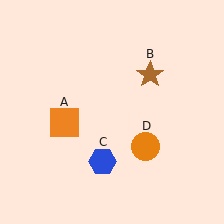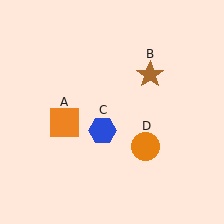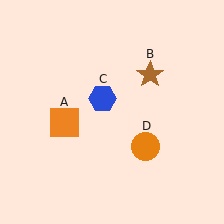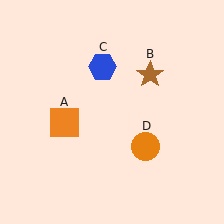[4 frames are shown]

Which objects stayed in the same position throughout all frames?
Orange square (object A) and brown star (object B) and orange circle (object D) remained stationary.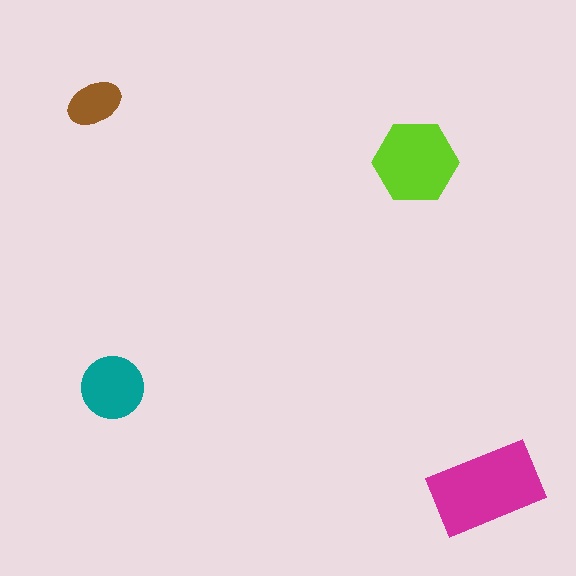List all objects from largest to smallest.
The magenta rectangle, the lime hexagon, the teal circle, the brown ellipse.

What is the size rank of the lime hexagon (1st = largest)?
2nd.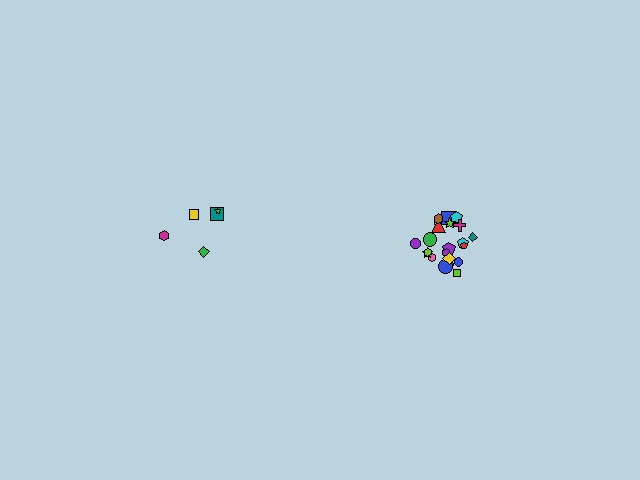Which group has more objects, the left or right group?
The right group.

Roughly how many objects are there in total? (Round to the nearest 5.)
Roughly 25 objects in total.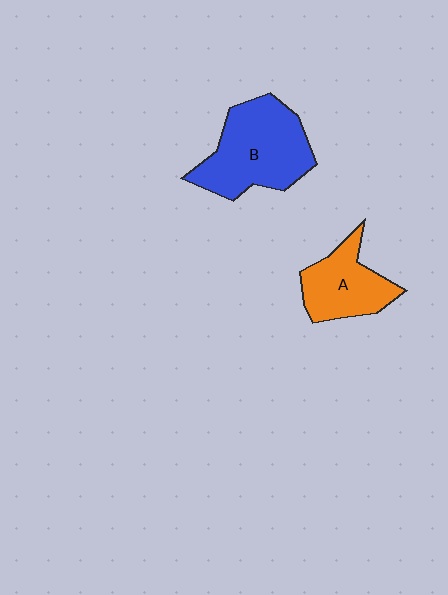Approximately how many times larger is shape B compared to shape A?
Approximately 1.5 times.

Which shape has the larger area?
Shape B (blue).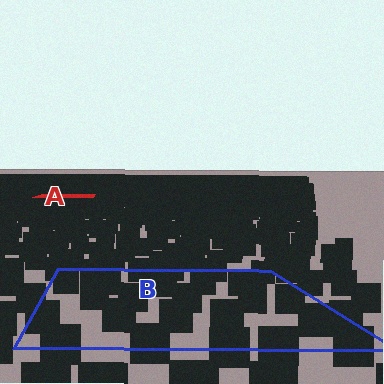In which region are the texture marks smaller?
The texture marks are smaller in region A, because it is farther away.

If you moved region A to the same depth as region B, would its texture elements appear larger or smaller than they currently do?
They would appear larger. At a closer depth, the same texture elements are projected at a bigger on-screen size.